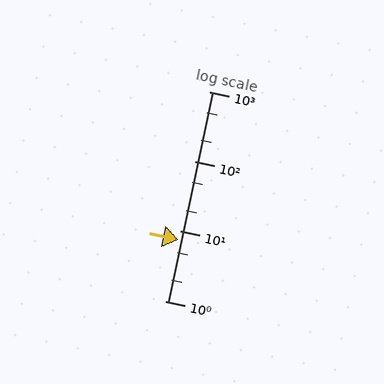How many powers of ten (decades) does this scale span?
The scale spans 3 decades, from 1 to 1000.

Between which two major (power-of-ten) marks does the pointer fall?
The pointer is between 1 and 10.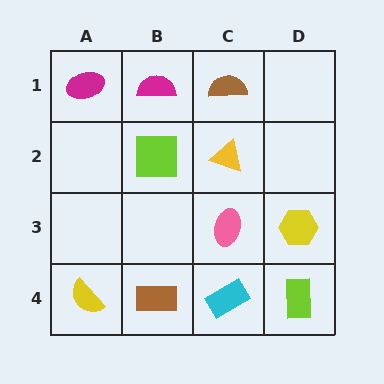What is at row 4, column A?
A yellow semicircle.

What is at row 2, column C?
A yellow triangle.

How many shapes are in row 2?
2 shapes.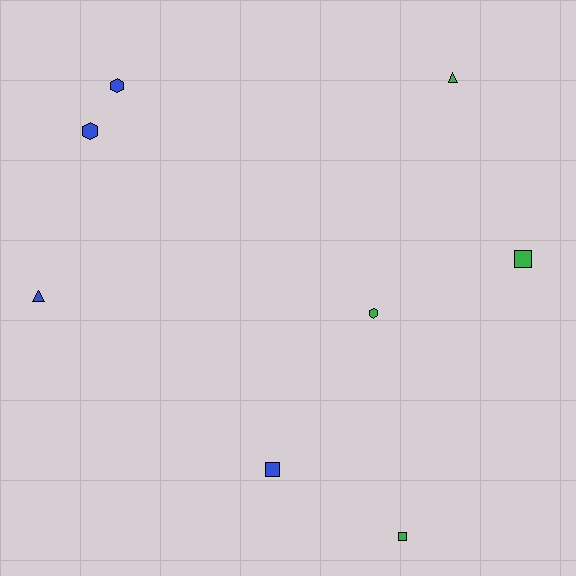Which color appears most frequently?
Green, with 4 objects.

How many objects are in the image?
There are 8 objects.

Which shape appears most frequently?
Hexagon, with 3 objects.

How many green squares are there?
There are 2 green squares.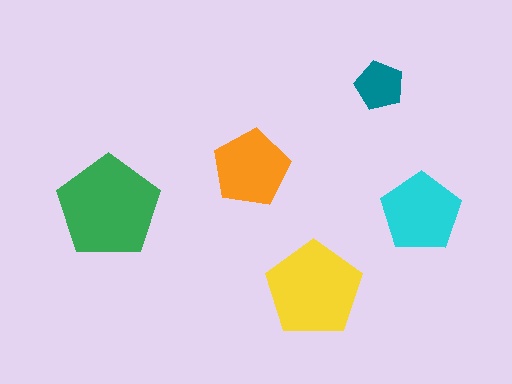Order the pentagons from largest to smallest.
the green one, the yellow one, the cyan one, the orange one, the teal one.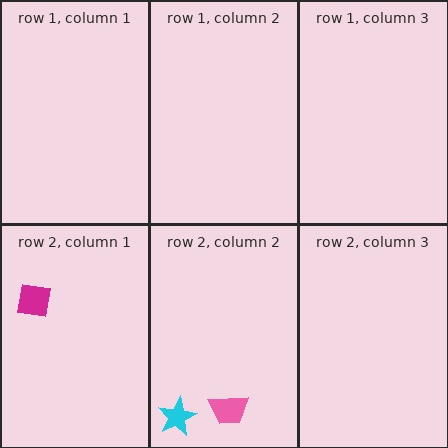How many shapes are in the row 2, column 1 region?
1.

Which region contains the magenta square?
The row 2, column 1 region.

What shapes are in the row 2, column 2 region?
The cyan star, the pink trapezoid.